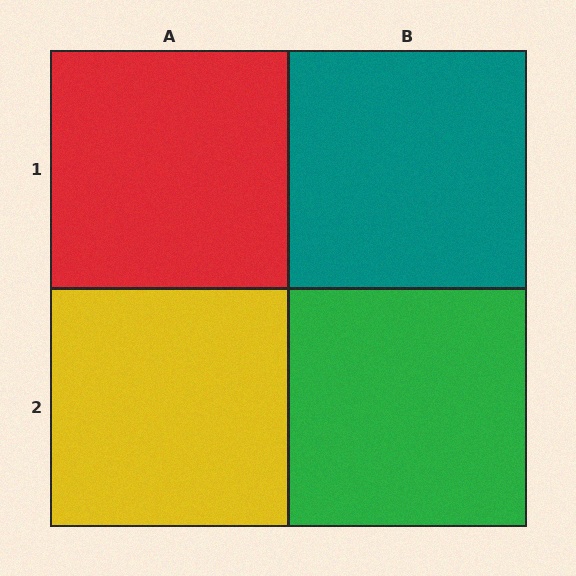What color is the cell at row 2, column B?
Green.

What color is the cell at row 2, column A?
Yellow.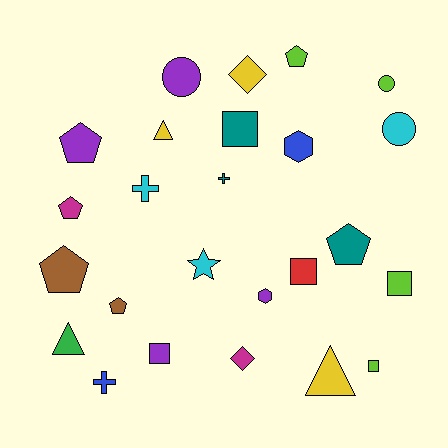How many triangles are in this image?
There are 3 triangles.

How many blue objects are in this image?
There are 2 blue objects.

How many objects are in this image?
There are 25 objects.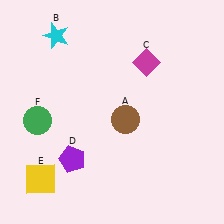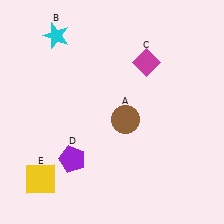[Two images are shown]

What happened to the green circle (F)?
The green circle (F) was removed in Image 2. It was in the bottom-left area of Image 1.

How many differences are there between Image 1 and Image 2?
There is 1 difference between the two images.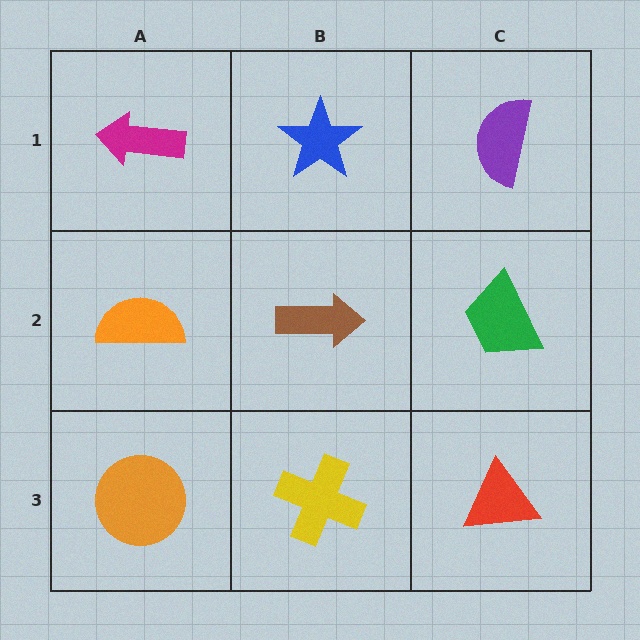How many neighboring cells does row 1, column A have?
2.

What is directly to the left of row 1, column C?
A blue star.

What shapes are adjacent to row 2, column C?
A purple semicircle (row 1, column C), a red triangle (row 3, column C), a brown arrow (row 2, column B).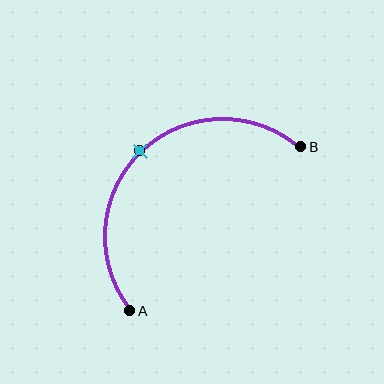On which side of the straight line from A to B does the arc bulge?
The arc bulges above and to the left of the straight line connecting A and B.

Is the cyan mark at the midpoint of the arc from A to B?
Yes. The cyan mark lies on the arc at equal arc-length from both A and B — it is the arc midpoint.